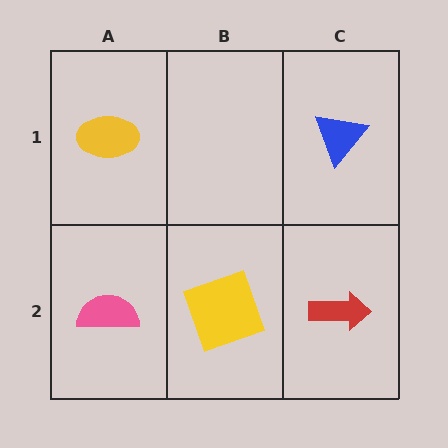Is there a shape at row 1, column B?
No, that cell is empty.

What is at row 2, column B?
A yellow square.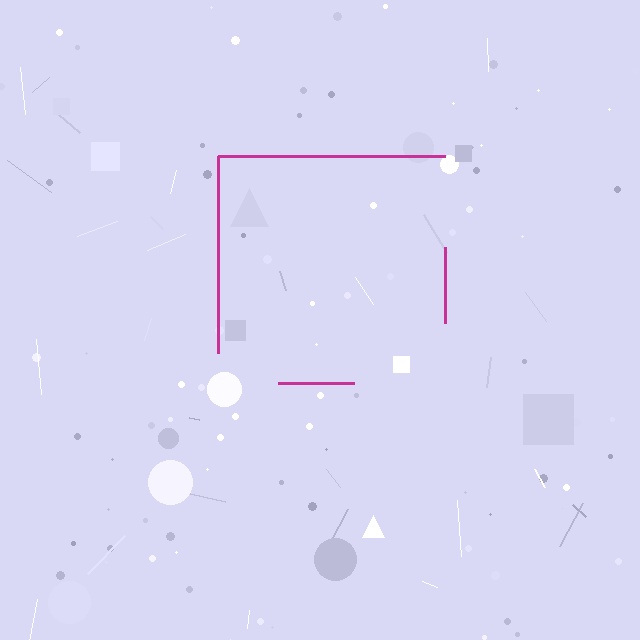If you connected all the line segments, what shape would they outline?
They would outline a square.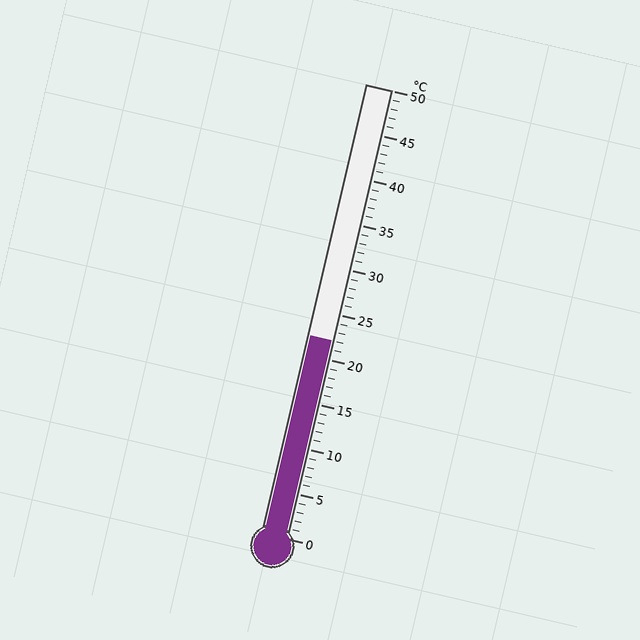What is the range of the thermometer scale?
The thermometer scale ranges from 0°C to 50°C.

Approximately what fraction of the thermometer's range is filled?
The thermometer is filled to approximately 45% of its range.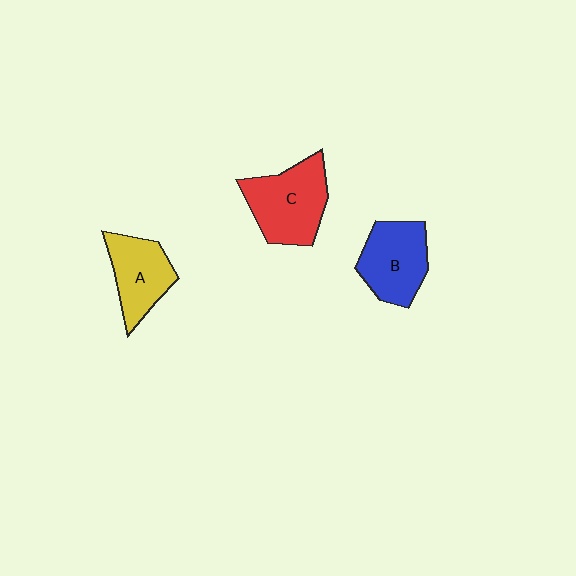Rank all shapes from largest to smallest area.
From largest to smallest: C (red), B (blue), A (yellow).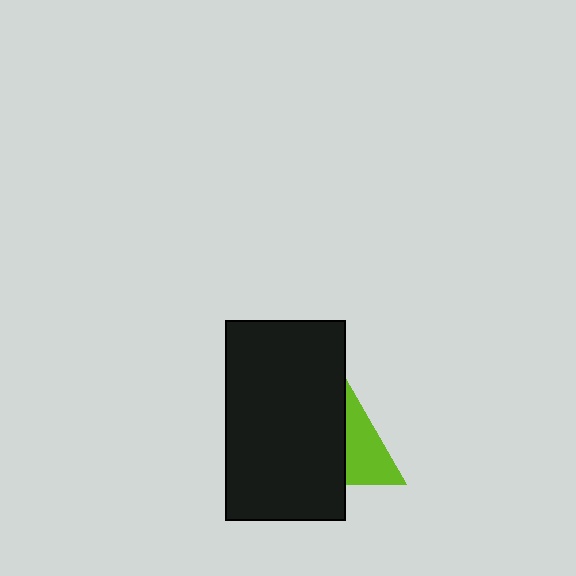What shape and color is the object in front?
The object in front is a black rectangle.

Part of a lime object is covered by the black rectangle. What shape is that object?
It is a triangle.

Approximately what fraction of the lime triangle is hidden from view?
Roughly 56% of the lime triangle is hidden behind the black rectangle.